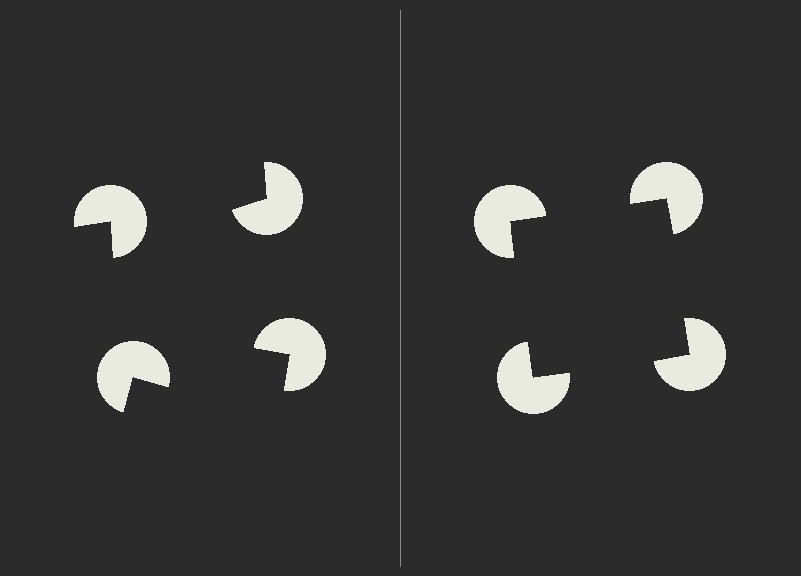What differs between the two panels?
The pac-man discs are positioned identically on both sides; only the wedge orientations differ. On the right they align to a square; on the left they are misaligned.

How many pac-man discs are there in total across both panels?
8 — 4 on each side.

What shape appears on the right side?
An illusory square.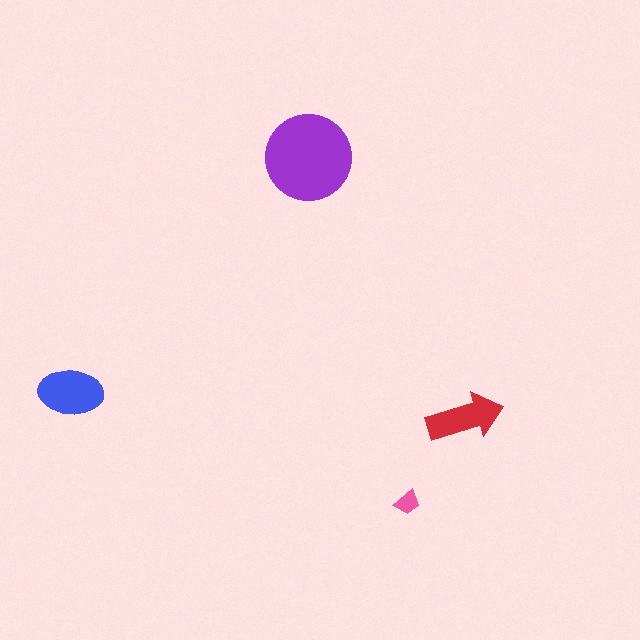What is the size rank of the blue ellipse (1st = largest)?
2nd.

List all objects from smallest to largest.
The pink trapezoid, the red arrow, the blue ellipse, the purple circle.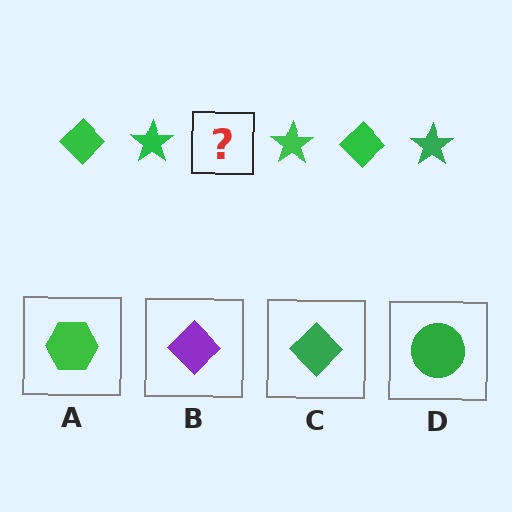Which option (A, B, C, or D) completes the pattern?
C.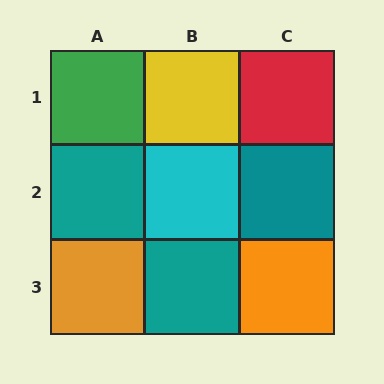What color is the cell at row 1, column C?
Red.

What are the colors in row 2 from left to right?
Teal, cyan, teal.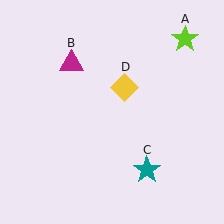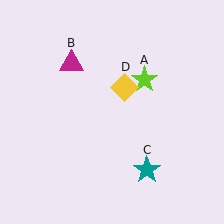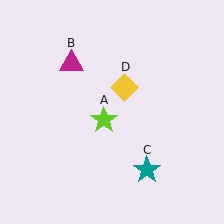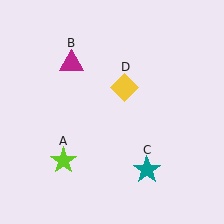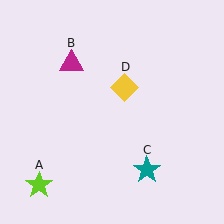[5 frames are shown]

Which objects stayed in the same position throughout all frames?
Magenta triangle (object B) and teal star (object C) and yellow diamond (object D) remained stationary.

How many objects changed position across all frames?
1 object changed position: lime star (object A).